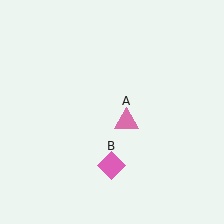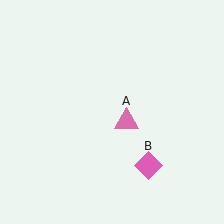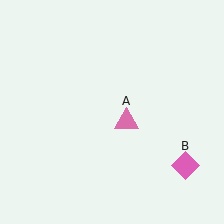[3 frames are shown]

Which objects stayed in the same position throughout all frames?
Pink triangle (object A) remained stationary.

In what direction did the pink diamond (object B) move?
The pink diamond (object B) moved right.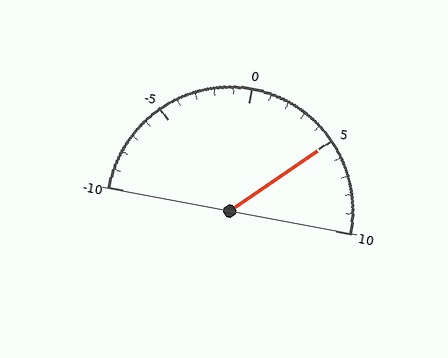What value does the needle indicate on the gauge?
The needle indicates approximately 5.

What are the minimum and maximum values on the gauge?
The gauge ranges from -10 to 10.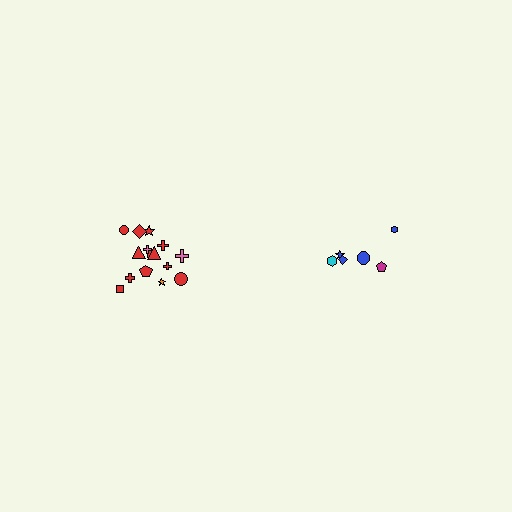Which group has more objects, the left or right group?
The left group.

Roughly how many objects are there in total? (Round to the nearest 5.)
Roughly 20 objects in total.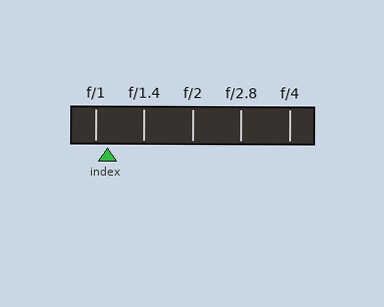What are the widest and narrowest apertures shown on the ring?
The widest aperture shown is f/1 and the narrowest is f/4.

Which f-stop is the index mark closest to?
The index mark is closest to f/1.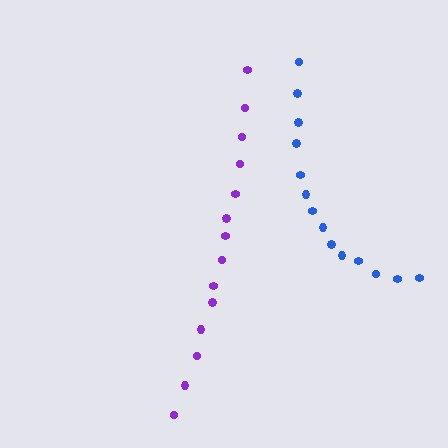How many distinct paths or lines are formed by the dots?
There are 2 distinct paths.